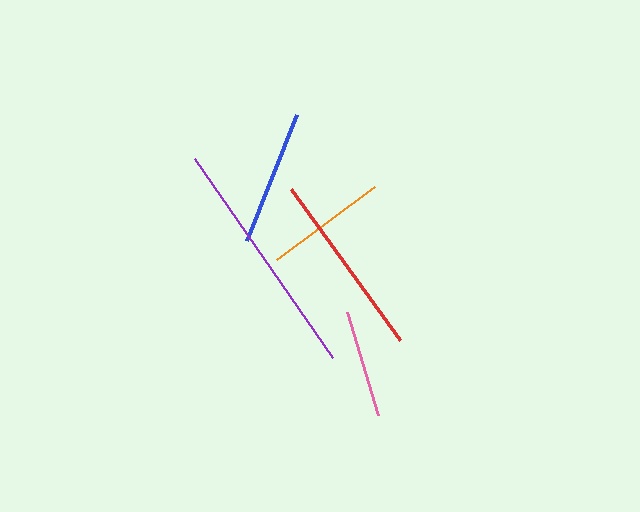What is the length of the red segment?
The red segment is approximately 185 pixels long.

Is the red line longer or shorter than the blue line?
The red line is longer than the blue line.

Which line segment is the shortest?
The pink line is the shortest at approximately 108 pixels.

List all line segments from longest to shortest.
From longest to shortest: purple, red, blue, orange, pink.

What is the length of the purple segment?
The purple segment is approximately 243 pixels long.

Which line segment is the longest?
The purple line is the longest at approximately 243 pixels.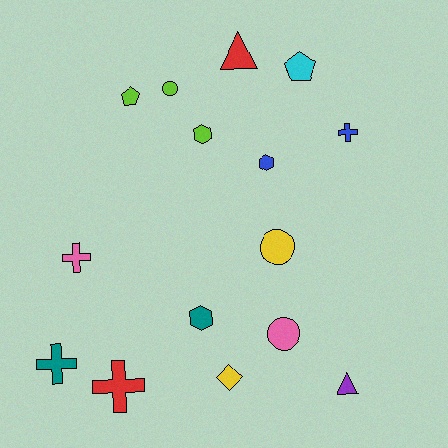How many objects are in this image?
There are 15 objects.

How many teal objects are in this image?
There are 2 teal objects.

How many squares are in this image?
There are no squares.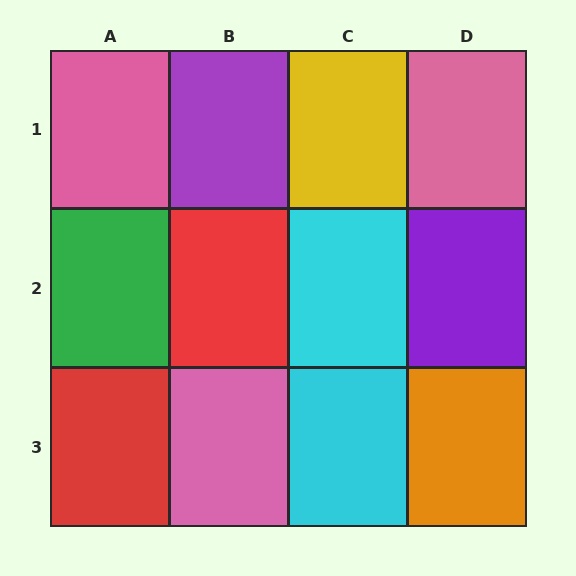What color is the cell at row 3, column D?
Orange.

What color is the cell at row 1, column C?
Yellow.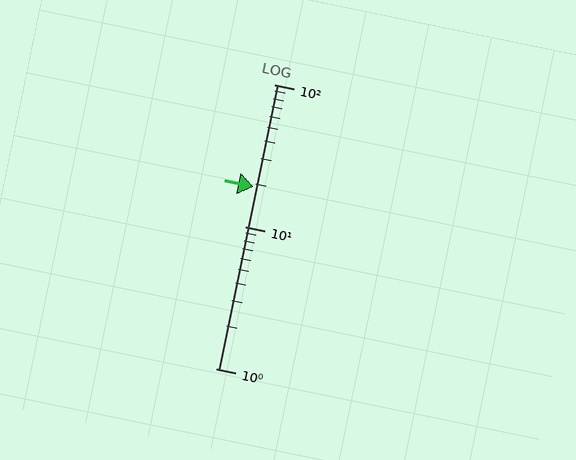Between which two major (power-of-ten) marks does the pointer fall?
The pointer is between 10 and 100.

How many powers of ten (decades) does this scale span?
The scale spans 2 decades, from 1 to 100.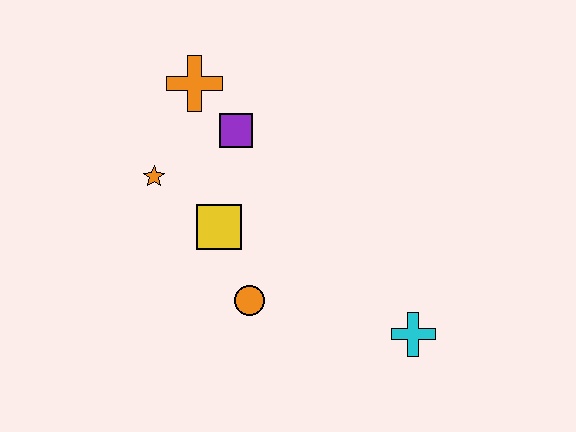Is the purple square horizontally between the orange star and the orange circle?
Yes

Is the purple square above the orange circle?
Yes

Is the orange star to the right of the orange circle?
No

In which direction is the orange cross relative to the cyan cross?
The orange cross is above the cyan cross.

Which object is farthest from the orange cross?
The cyan cross is farthest from the orange cross.